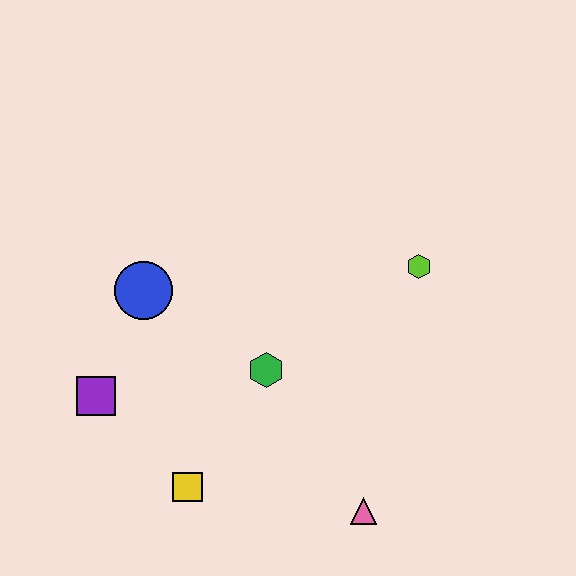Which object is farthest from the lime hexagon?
The purple square is farthest from the lime hexagon.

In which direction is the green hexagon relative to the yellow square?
The green hexagon is above the yellow square.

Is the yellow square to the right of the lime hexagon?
No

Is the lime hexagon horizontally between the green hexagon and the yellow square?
No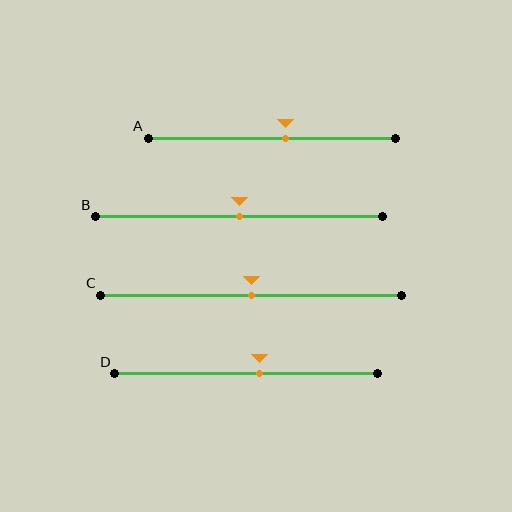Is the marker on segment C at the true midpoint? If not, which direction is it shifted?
Yes, the marker on segment C is at the true midpoint.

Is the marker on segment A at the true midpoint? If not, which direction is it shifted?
No, the marker on segment A is shifted to the right by about 6% of the segment length.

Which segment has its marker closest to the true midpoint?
Segment B has its marker closest to the true midpoint.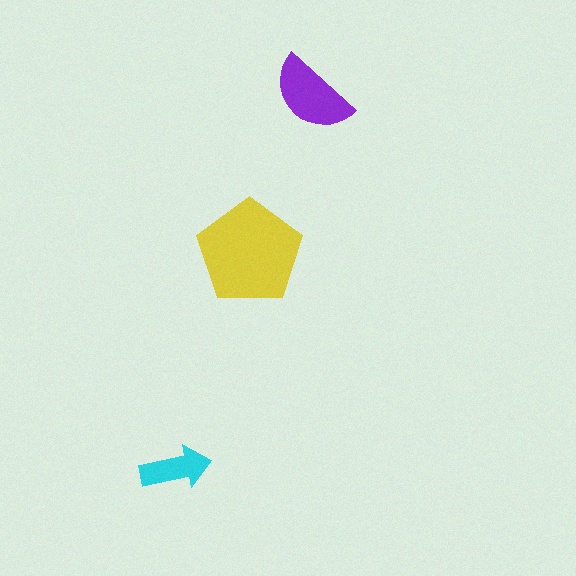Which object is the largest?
The yellow pentagon.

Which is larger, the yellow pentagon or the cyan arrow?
The yellow pentagon.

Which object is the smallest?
The cyan arrow.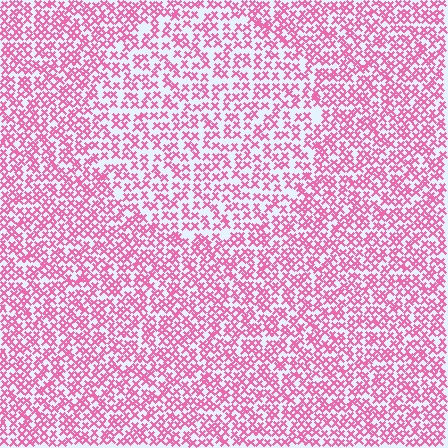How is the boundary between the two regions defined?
The boundary is defined by a change in element density (approximately 1.5x ratio). All elements are the same color, size, and shape.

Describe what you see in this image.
The image contains small pink elements arranged at two different densities. A circle-shaped region is visible where the elements are less densely packed than the surrounding area.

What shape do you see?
I see a circle.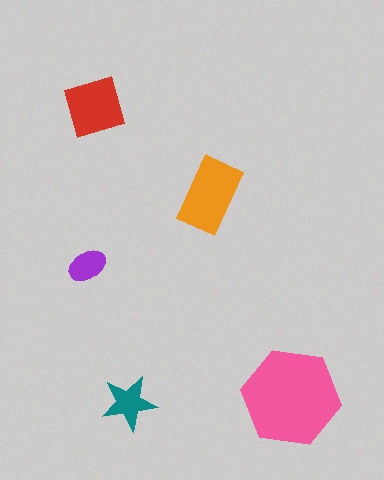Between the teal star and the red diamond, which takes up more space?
The red diamond.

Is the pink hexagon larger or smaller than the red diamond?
Larger.